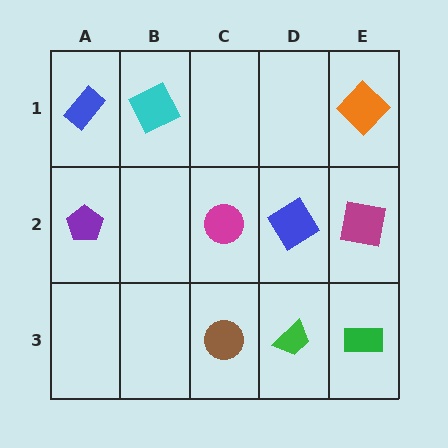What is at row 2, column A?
A purple pentagon.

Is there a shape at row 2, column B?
No, that cell is empty.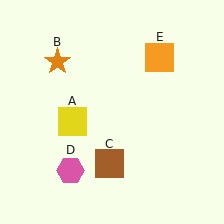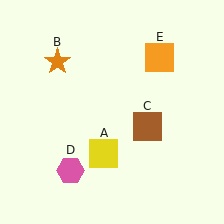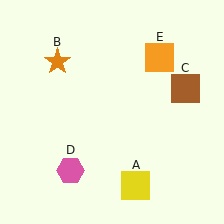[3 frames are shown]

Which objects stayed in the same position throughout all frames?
Orange star (object B) and pink hexagon (object D) and orange square (object E) remained stationary.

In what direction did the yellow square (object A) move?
The yellow square (object A) moved down and to the right.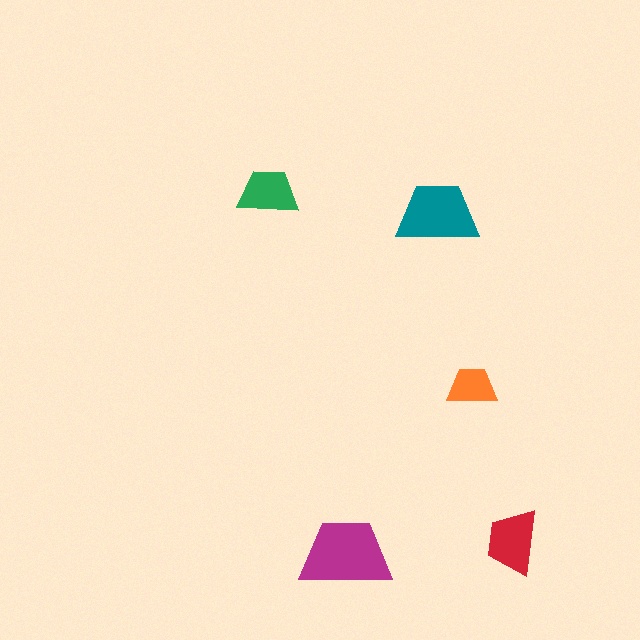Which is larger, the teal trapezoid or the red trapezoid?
The teal one.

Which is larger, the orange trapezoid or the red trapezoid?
The red one.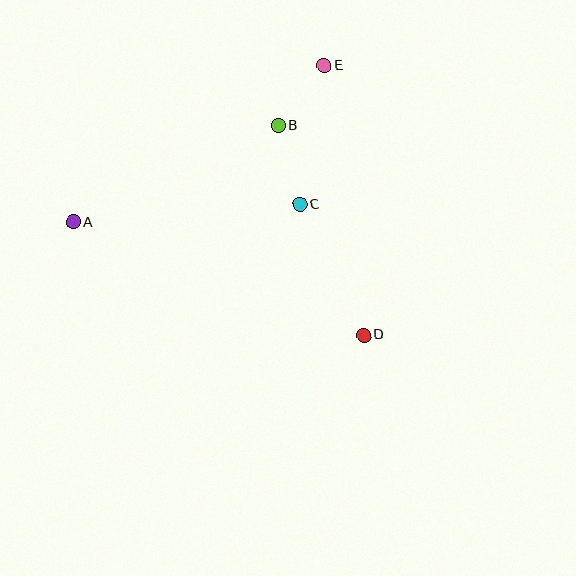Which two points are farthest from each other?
Points A and D are farthest from each other.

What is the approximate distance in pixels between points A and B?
The distance between A and B is approximately 227 pixels.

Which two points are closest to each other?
Points B and E are closest to each other.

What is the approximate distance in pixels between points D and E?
The distance between D and E is approximately 272 pixels.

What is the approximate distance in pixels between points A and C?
The distance between A and C is approximately 227 pixels.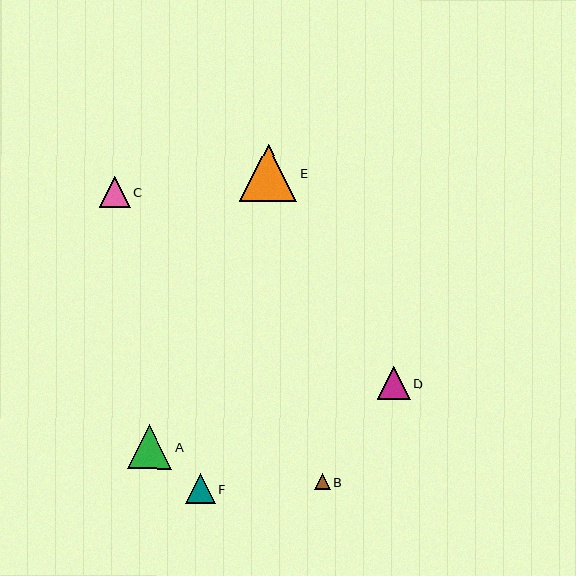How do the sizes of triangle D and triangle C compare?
Triangle D and triangle C are approximately the same size.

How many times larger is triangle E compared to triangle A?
Triangle E is approximately 1.3 times the size of triangle A.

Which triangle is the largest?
Triangle E is the largest with a size of approximately 58 pixels.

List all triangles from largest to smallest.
From largest to smallest: E, A, D, C, F, B.